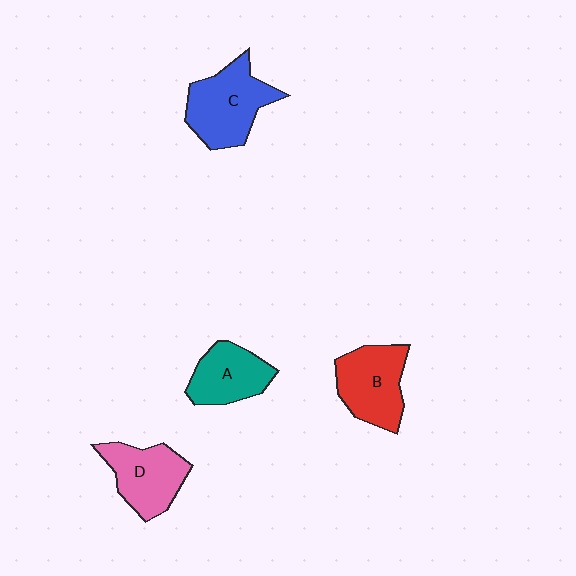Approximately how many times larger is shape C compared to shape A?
Approximately 1.4 times.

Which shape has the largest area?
Shape C (blue).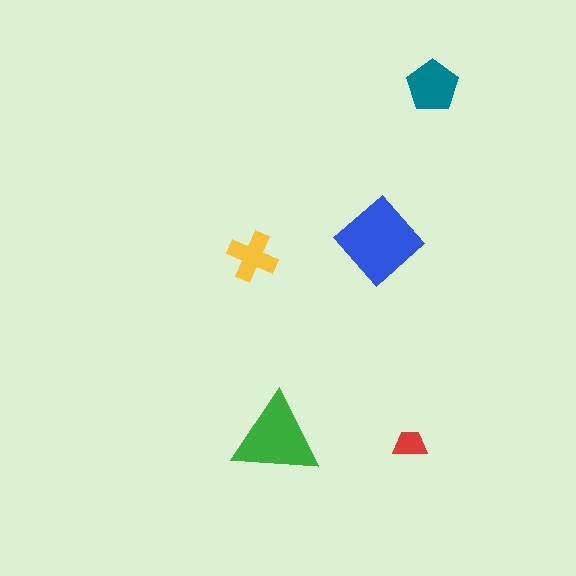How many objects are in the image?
There are 5 objects in the image.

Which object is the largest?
The blue diamond.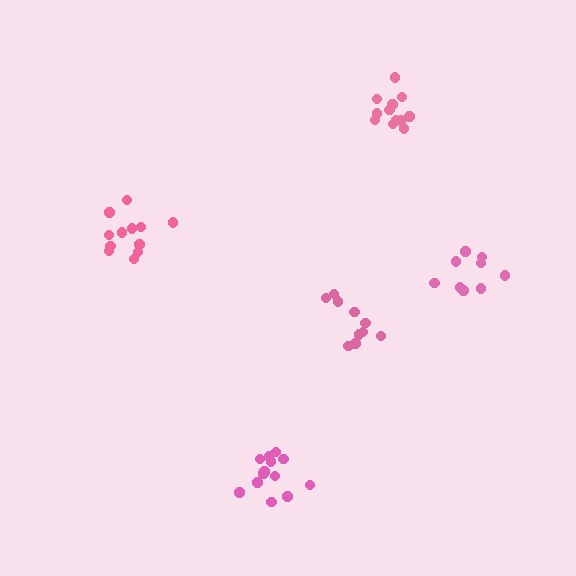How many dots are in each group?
Group 1: 13 dots, Group 2: 12 dots, Group 3: 10 dots, Group 4: 12 dots, Group 5: 9 dots (56 total).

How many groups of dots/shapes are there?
There are 5 groups.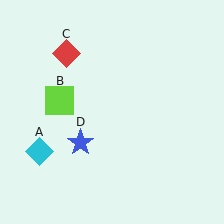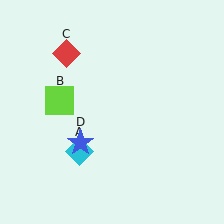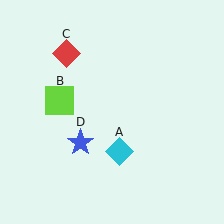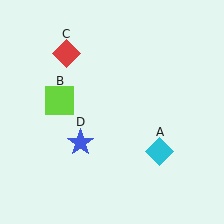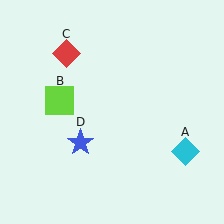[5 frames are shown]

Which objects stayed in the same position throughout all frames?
Lime square (object B) and red diamond (object C) and blue star (object D) remained stationary.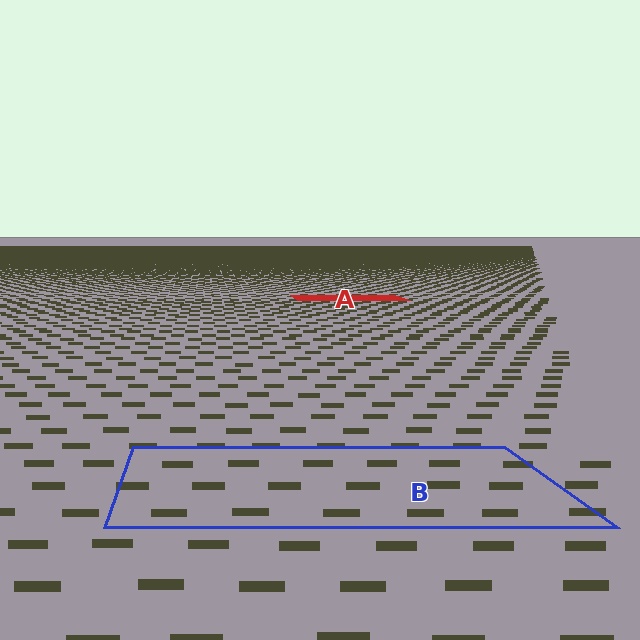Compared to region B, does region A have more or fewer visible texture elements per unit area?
Region A has more texture elements per unit area — they are packed more densely because it is farther away.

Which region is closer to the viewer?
Region B is closer. The texture elements there are larger and more spread out.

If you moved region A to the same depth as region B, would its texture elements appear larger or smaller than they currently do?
They would appear larger. At a closer depth, the same texture elements are projected at a bigger on-screen size.